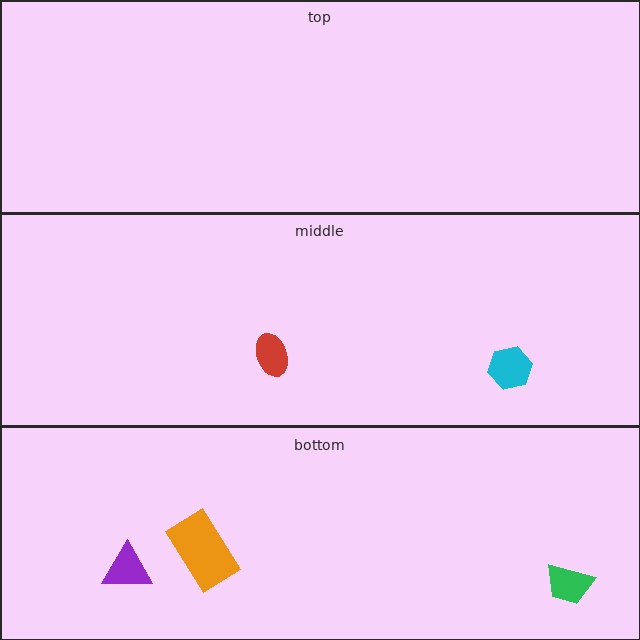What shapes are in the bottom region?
The purple triangle, the green trapezoid, the orange rectangle.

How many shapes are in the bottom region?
3.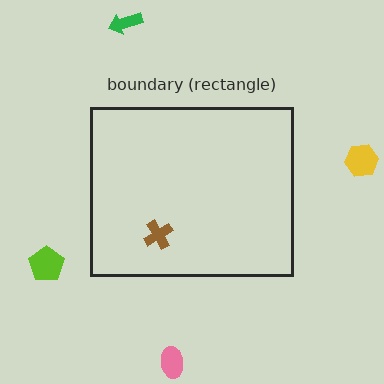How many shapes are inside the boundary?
1 inside, 4 outside.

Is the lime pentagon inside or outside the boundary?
Outside.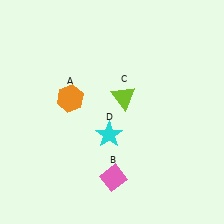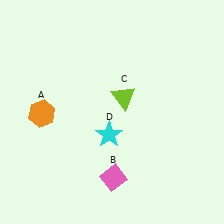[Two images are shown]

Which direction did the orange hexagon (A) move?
The orange hexagon (A) moved left.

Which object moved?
The orange hexagon (A) moved left.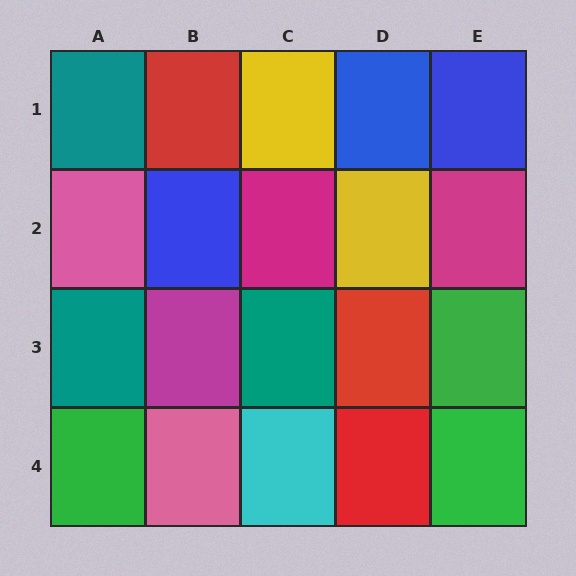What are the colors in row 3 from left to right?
Teal, magenta, teal, red, green.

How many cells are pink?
2 cells are pink.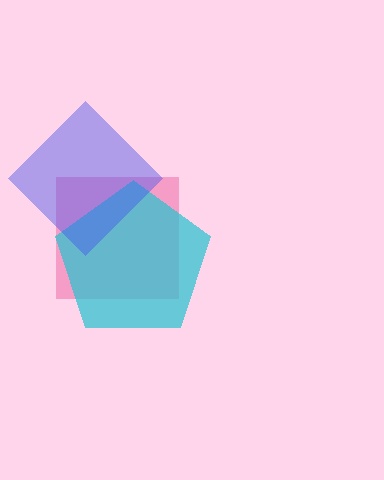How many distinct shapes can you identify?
There are 3 distinct shapes: a pink square, a cyan pentagon, a blue diamond.